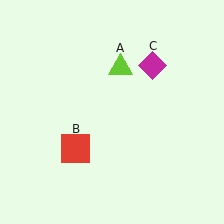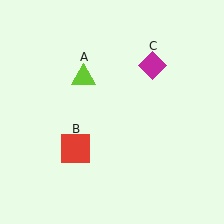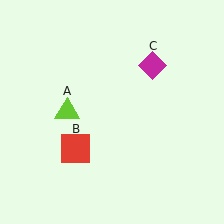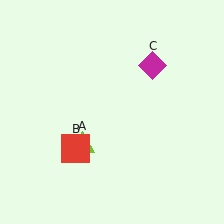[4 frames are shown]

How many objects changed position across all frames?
1 object changed position: lime triangle (object A).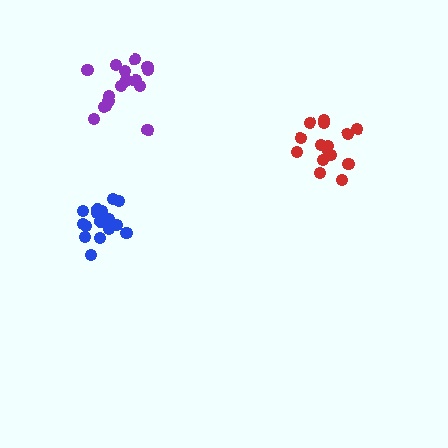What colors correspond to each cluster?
The clusters are colored: red, blue, purple.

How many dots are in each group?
Group 1: 16 dots, Group 2: 16 dots, Group 3: 16 dots (48 total).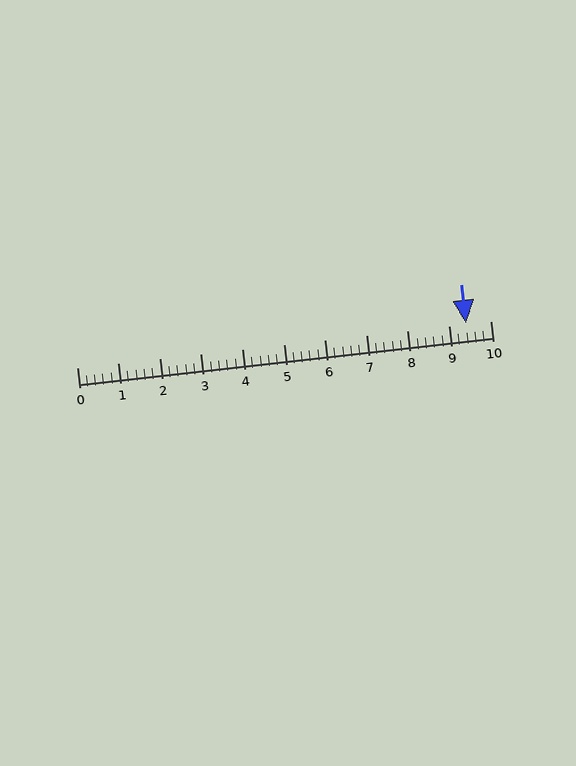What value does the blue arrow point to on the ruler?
The blue arrow points to approximately 9.4.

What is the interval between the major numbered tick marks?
The major tick marks are spaced 1 units apart.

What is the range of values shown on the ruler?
The ruler shows values from 0 to 10.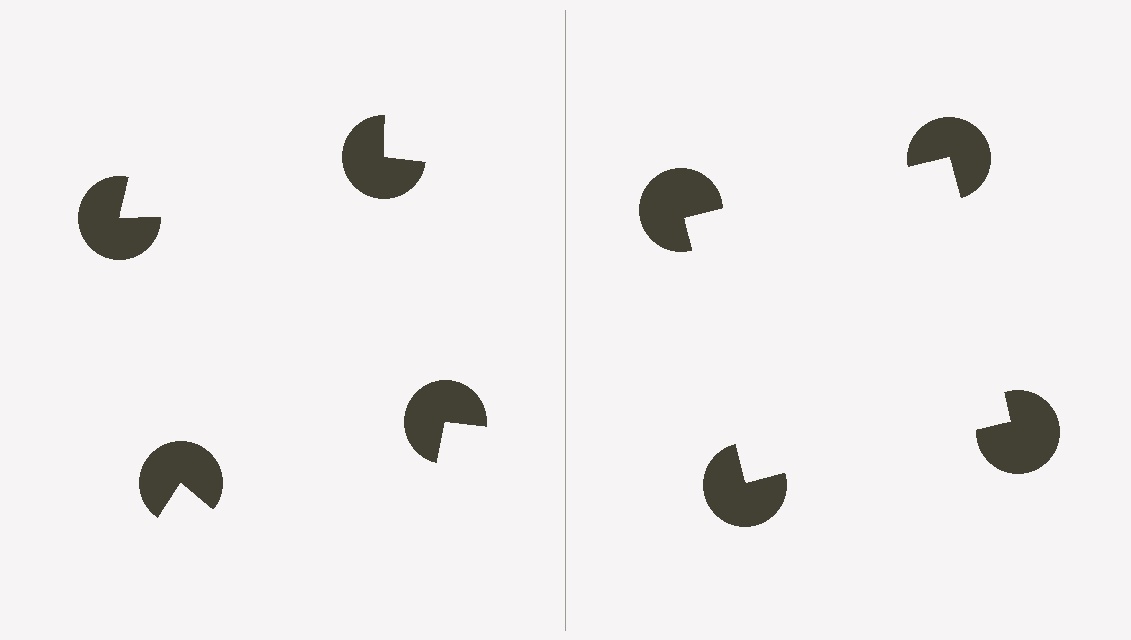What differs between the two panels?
The pac-man discs are positioned identically on both sides; only the wedge orientations differ. On the right they align to a square; on the left they are misaligned.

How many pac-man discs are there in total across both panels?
8 — 4 on each side.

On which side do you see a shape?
An illusory square appears on the right side. On the left side the wedge cuts are rotated, so no coherent shape forms.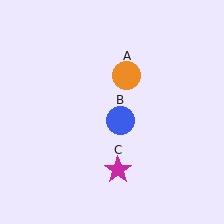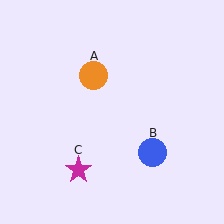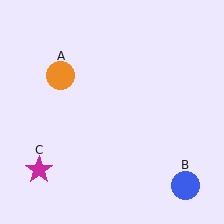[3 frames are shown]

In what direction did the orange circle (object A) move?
The orange circle (object A) moved left.